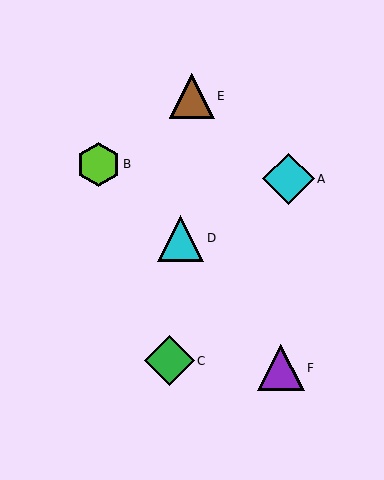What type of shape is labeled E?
Shape E is a brown triangle.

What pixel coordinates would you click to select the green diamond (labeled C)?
Click at (169, 361) to select the green diamond C.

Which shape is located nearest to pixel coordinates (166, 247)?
The cyan triangle (labeled D) at (181, 238) is nearest to that location.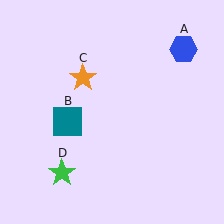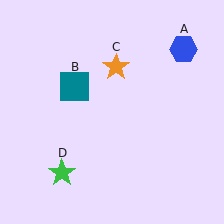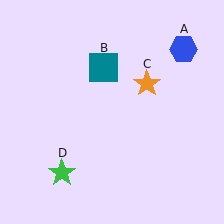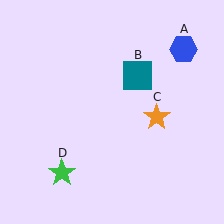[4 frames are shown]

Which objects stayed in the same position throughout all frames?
Blue hexagon (object A) and green star (object D) remained stationary.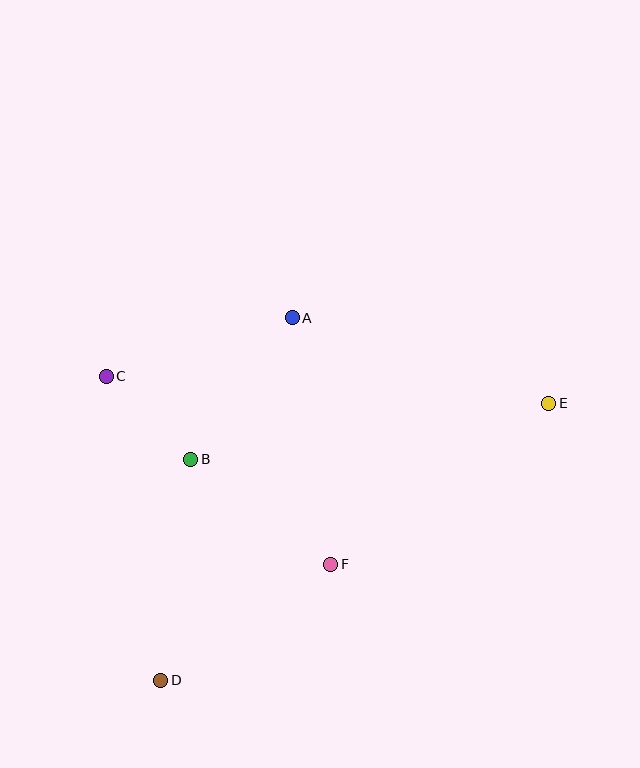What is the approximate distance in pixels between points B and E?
The distance between B and E is approximately 362 pixels.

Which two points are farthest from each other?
Points D and E are farthest from each other.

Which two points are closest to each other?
Points B and C are closest to each other.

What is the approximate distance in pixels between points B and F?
The distance between B and F is approximately 175 pixels.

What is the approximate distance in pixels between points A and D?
The distance between A and D is approximately 386 pixels.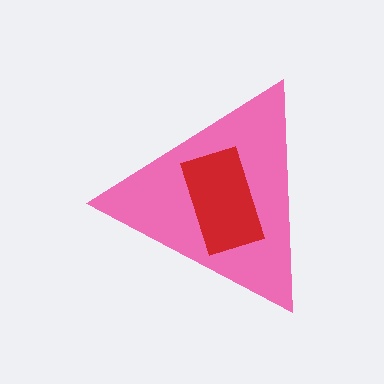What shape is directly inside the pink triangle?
The red rectangle.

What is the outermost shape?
The pink triangle.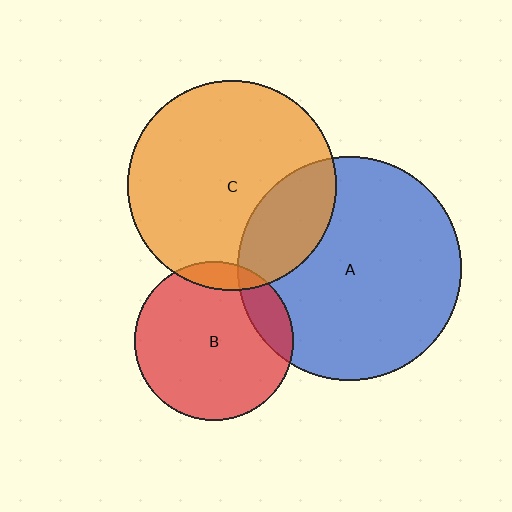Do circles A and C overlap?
Yes.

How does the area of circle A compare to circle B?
Approximately 2.0 times.